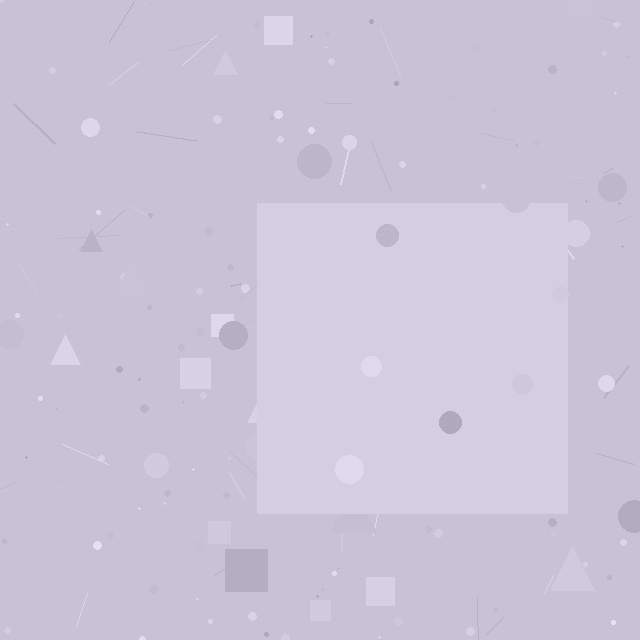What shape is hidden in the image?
A square is hidden in the image.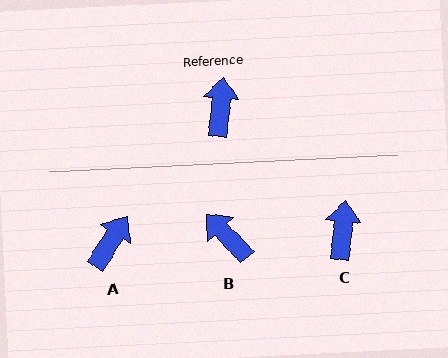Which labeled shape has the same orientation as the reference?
C.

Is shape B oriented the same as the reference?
No, it is off by about 50 degrees.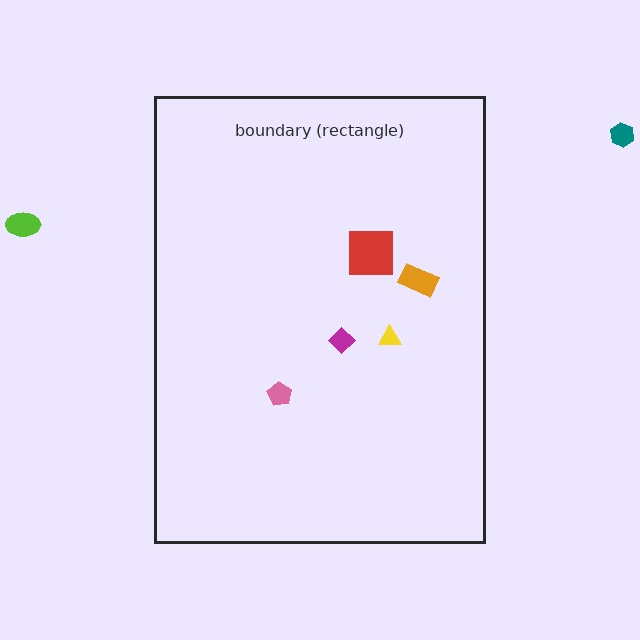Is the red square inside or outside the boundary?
Inside.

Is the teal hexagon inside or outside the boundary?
Outside.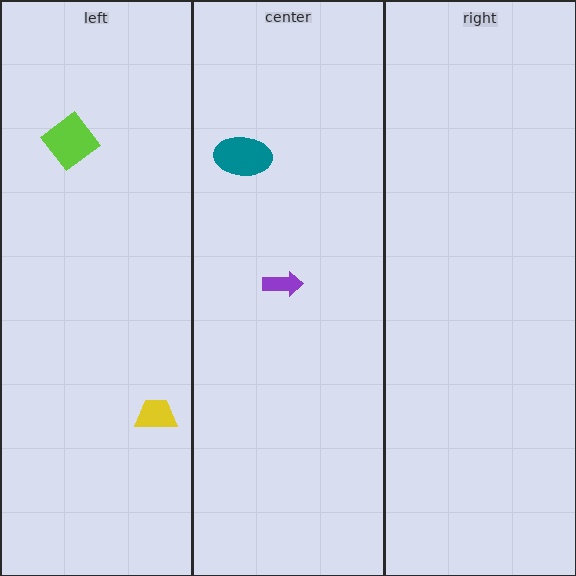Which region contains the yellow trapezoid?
The left region.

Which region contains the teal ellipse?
The center region.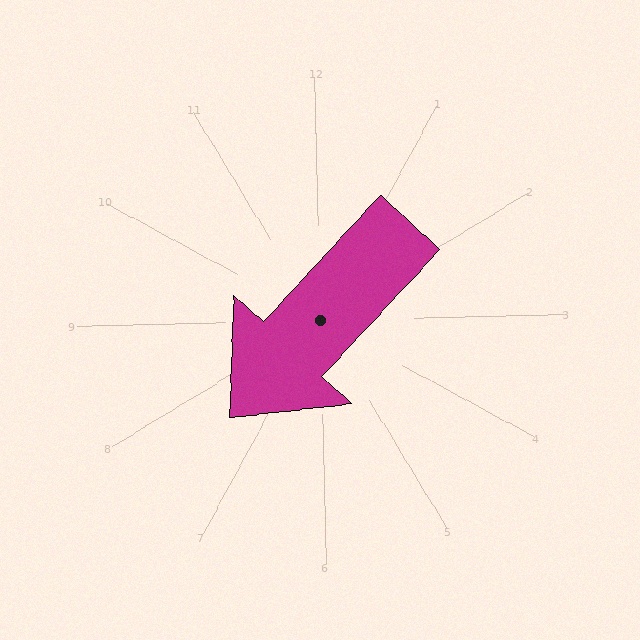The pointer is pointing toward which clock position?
Roughly 7 o'clock.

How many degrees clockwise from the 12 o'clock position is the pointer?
Approximately 224 degrees.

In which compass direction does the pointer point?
Southwest.